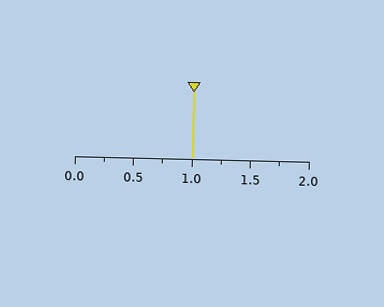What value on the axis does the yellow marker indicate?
The marker indicates approximately 1.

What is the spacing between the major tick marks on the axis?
The major ticks are spaced 0.5 apart.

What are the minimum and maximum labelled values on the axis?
The axis runs from 0.0 to 2.0.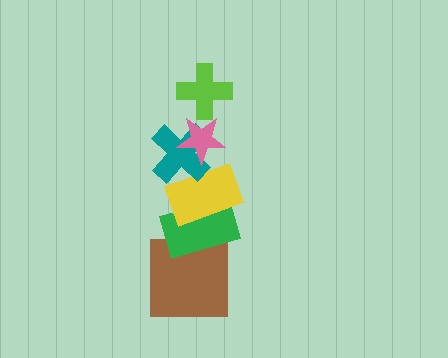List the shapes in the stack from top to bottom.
From top to bottom: the lime cross, the pink star, the teal cross, the yellow rectangle, the green rectangle, the brown square.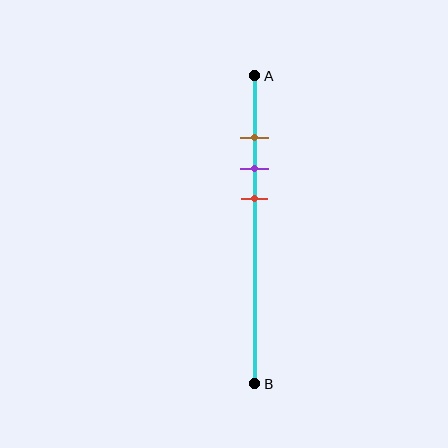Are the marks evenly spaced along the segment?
Yes, the marks are approximately evenly spaced.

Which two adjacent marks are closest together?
The brown and purple marks are the closest adjacent pair.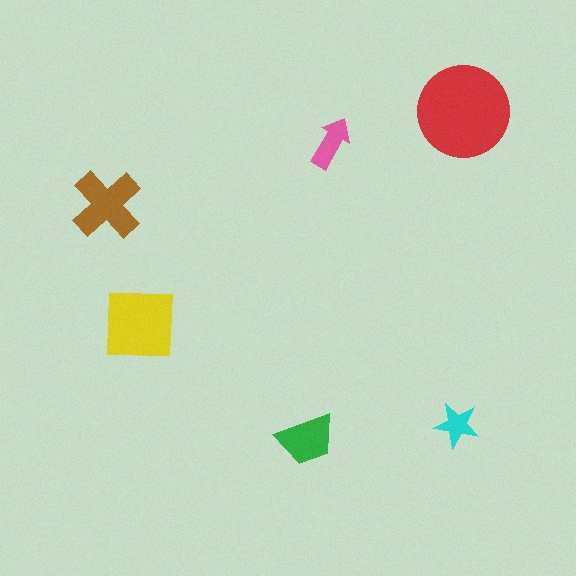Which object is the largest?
The red circle.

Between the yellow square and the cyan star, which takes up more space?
The yellow square.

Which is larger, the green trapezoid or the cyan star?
The green trapezoid.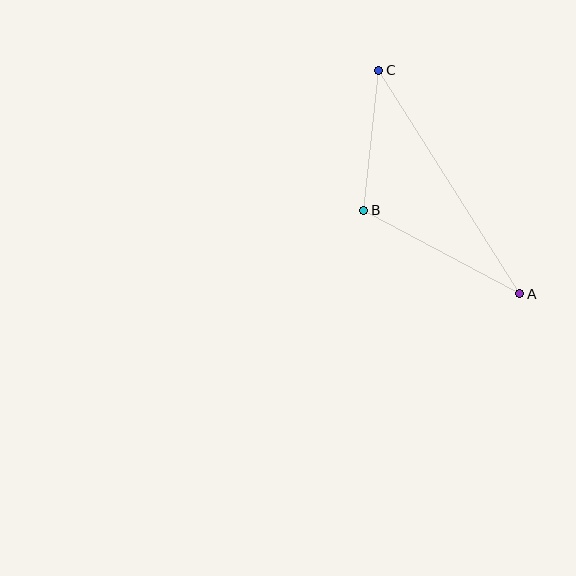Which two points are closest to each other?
Points B and C are closest to each other.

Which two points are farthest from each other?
Points A and C are farthest from each other.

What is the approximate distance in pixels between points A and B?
The distance between A and B is approximately 177 pixels.